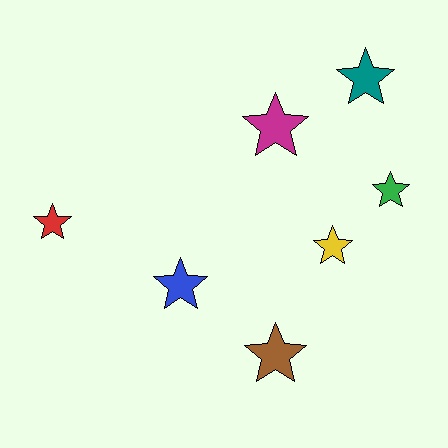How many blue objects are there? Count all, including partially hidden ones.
There is 1 blue object.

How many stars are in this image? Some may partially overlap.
There are 7 stars.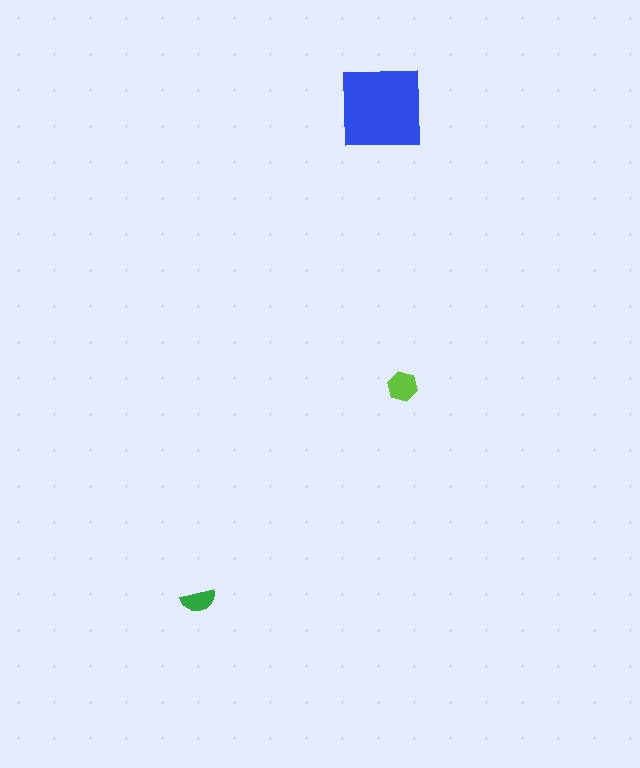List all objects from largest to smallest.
The blue square, the lime hexagon, the green semicircle.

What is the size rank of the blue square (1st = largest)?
1st.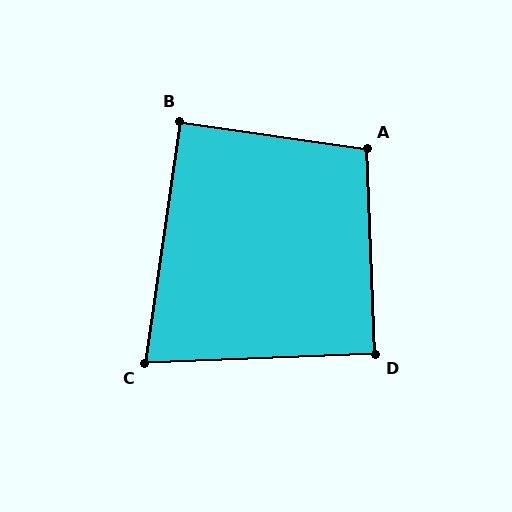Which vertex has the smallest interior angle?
C, at approximately 80 degrees.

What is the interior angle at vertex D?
Approximately 90 degrees (approximately right).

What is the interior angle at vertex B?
Approximately 90 degrees (approximately right).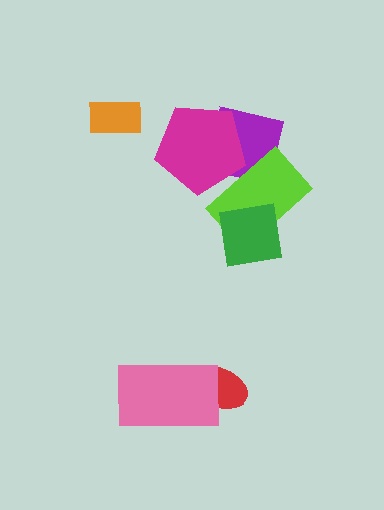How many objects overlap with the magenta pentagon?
2 objects overlap with the magenta pentagon.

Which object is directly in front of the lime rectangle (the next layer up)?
The magenta pentagon is directly in front of the lime rectangle.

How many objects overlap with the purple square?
2 objects overlap with the purple square.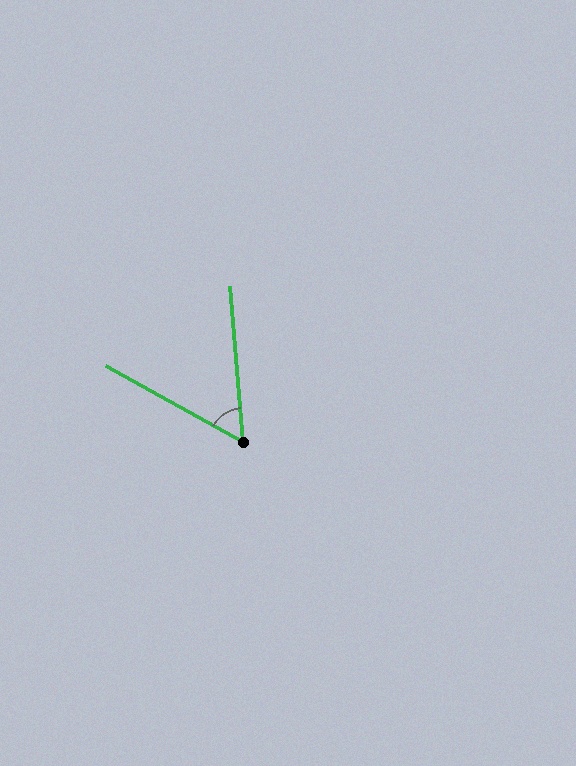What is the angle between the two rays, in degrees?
Approximately 56 degrees.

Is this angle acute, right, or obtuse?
It is acute.